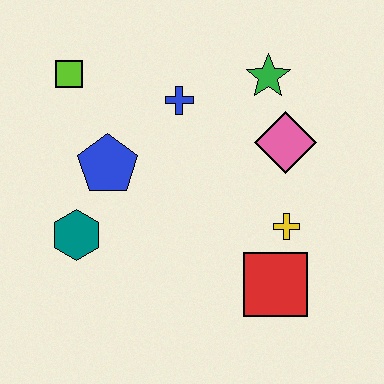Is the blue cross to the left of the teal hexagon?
No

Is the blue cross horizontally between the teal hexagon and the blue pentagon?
No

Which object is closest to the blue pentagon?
The teal hexagon is closest to the blue pentagon.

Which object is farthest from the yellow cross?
The lime square is farthest from the yellow cross.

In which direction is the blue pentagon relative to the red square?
The blue pentagon is to the left of the red square.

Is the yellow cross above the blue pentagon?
No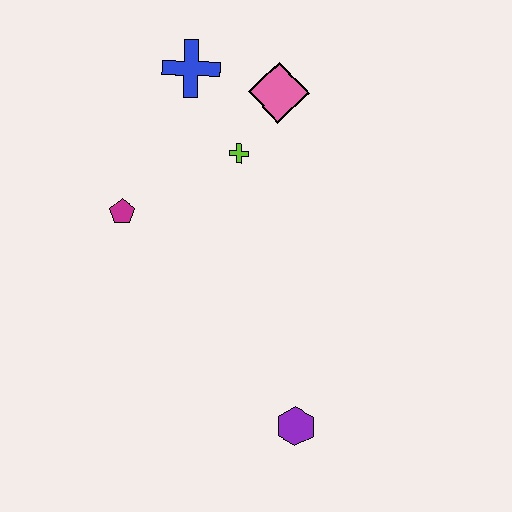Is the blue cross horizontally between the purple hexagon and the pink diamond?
No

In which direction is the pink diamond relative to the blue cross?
The pink diamond is to the right of the blue cross.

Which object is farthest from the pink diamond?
The purple hexagon is farthest from the pink diamond.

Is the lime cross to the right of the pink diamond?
No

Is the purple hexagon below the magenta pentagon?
Yes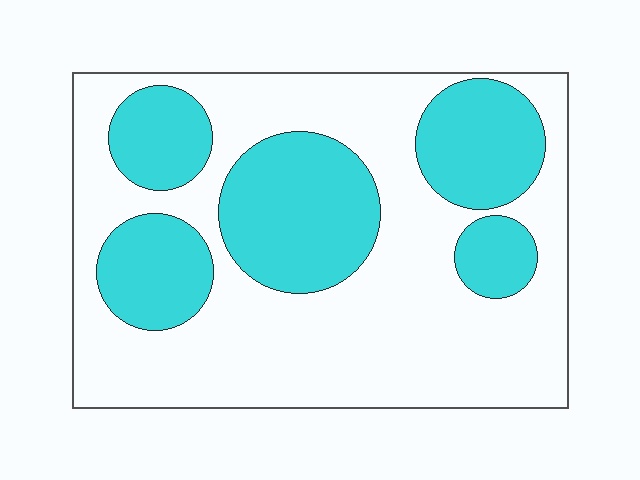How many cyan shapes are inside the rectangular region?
5.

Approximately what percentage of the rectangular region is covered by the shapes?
Approximately 35%.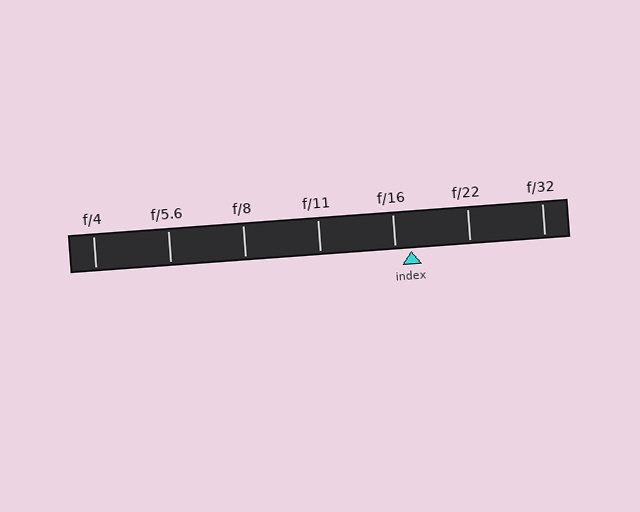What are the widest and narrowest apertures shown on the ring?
The widest aperture shown is f/4 and the narrowest is f/32.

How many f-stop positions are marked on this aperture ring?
There are 7 f-stop positions marked.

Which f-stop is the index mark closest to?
The index mark is closest to f/16.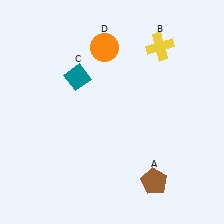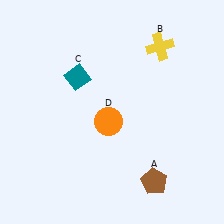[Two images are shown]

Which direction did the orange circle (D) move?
The orange circle (D) moved down.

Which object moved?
The orange circle (D) moved down.